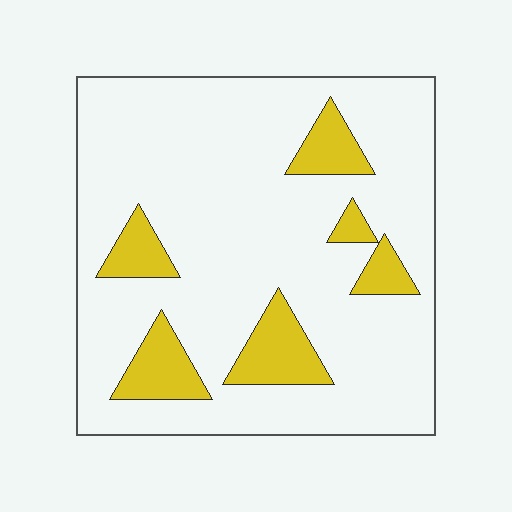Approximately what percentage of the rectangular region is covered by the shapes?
Approximately 15%.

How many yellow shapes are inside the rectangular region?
6.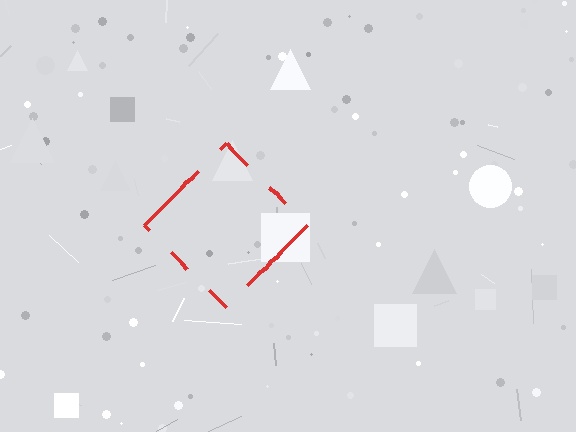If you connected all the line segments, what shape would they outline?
They would outline a diamond.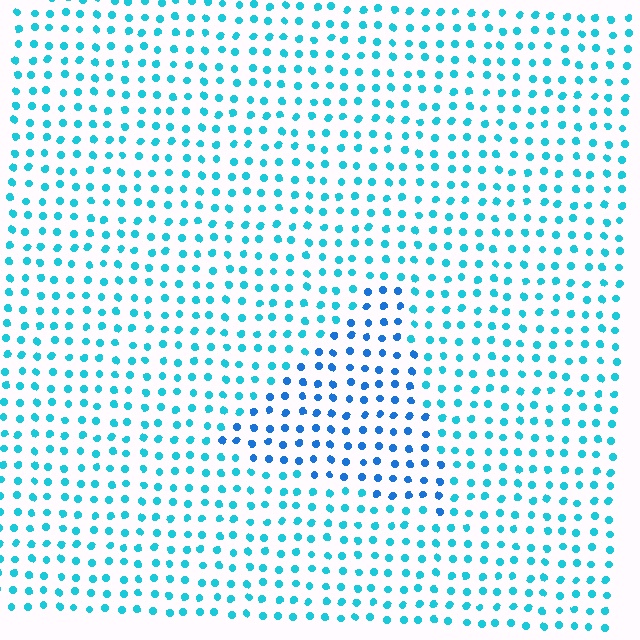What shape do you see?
I see a triangle.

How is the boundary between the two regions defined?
The boundary is defined purely by a slight shift in hue (about 27 degrees). Spacing, size, and orientation are identical on both sides.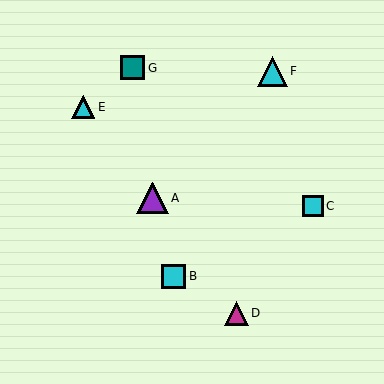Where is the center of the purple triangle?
The center of the purple triangle is at (153, 198).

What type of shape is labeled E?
Shape E is a cyan triangle.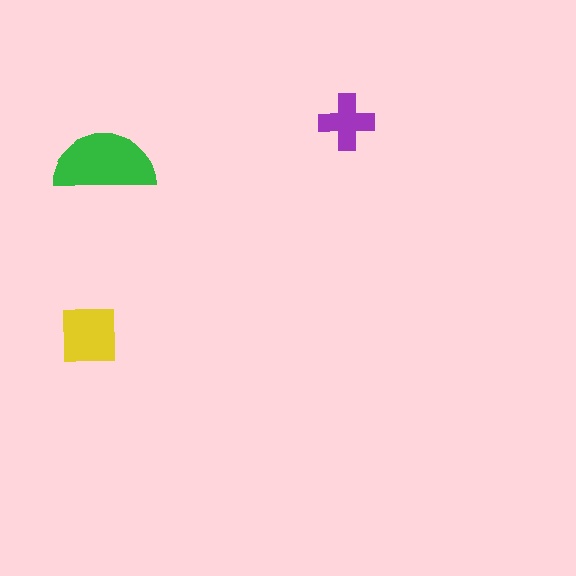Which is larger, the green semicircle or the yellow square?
The green semicircle.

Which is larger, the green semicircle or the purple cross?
The green semicircle.